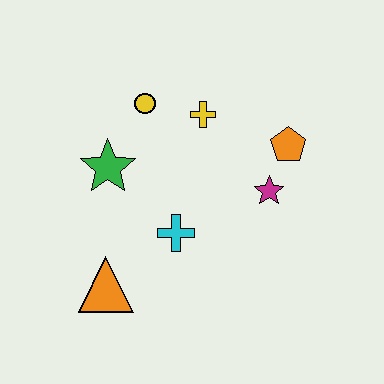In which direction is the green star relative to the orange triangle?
The green star is above the orange triangle.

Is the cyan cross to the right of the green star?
Yes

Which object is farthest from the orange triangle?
The orange pentagon is farthest from the orange triangle.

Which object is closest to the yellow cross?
The yellow circle is closest to the yellow cross.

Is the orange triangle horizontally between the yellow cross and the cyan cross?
No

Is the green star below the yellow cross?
Yes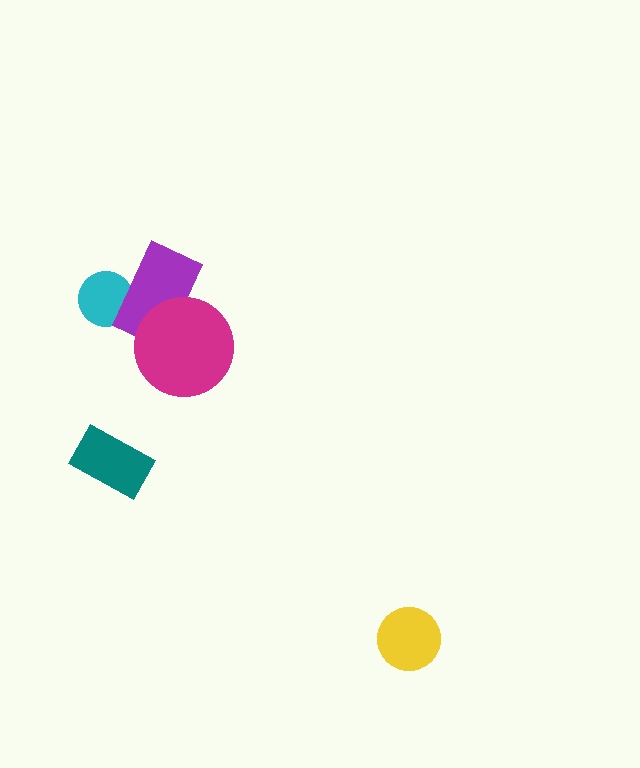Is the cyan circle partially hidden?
Yes, it is partially covered by another shape.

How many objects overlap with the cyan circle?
1 object overlaps with the cyan circle.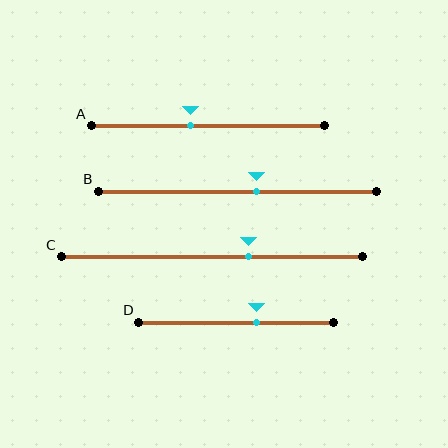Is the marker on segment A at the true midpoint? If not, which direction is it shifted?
No, the marker on segment A is shifted to the left by about 7% of the segment length.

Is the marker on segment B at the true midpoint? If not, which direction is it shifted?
No, the marker on segment B is shifted to the right by about 7% of the segment length.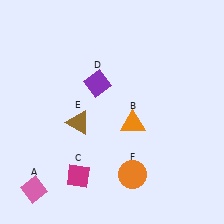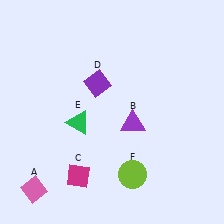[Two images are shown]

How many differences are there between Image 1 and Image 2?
There are 3 differences between the two images.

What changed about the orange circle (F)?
In Image 1, F is orange. In Image 2, it changed to lime.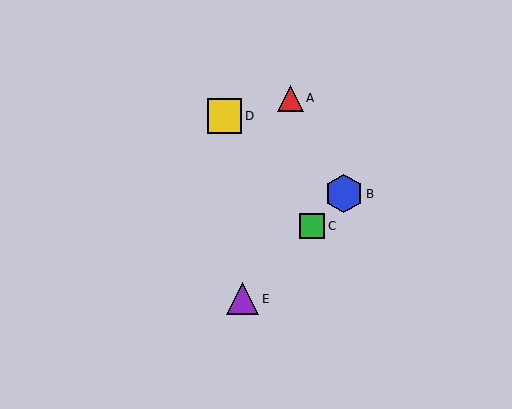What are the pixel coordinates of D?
Object D is at (225, 116).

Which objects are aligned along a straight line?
Objects B, C, E are aligned along a straight line.